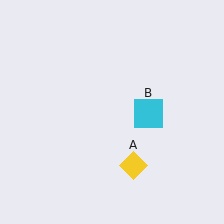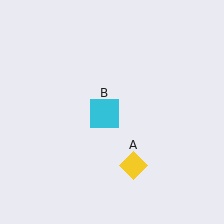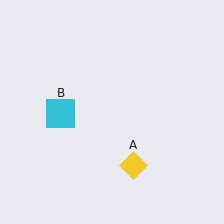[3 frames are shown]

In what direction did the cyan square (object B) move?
The cyan square (object B) moved left.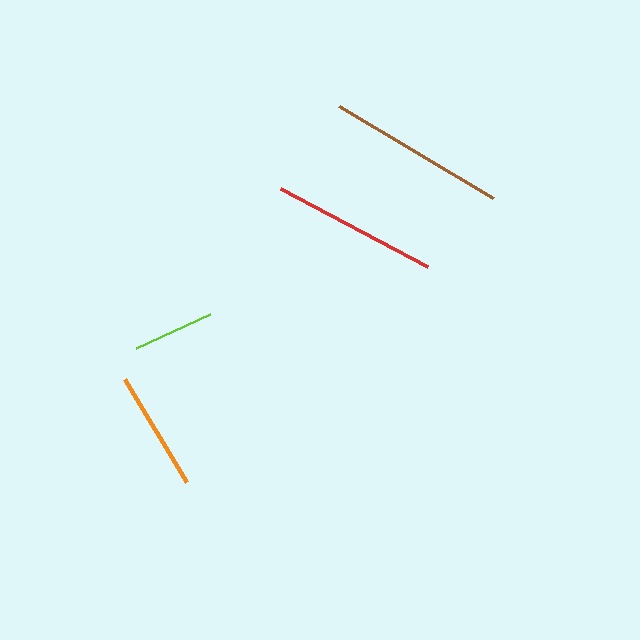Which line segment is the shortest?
The lime line is the shortest at approximately 82 pixels.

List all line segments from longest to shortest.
From longest to shortest: brown, red, orange, lime.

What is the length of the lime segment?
The lime segment is approximately 82 pixels long.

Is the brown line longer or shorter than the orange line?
The brown line is longer than the orange line.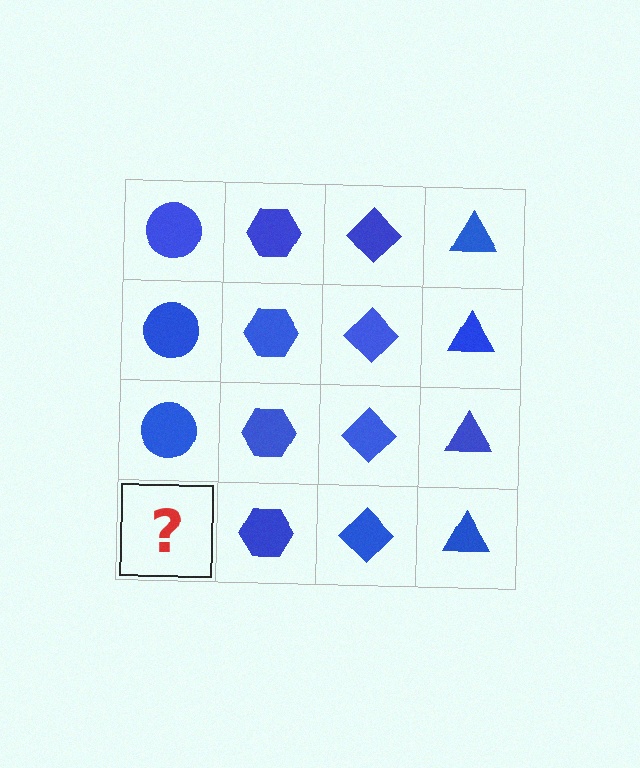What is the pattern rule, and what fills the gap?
The rule is that each column has a consistent shape. The gap should be filled with a blue circle.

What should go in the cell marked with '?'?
The missing cell should contain a blue circle.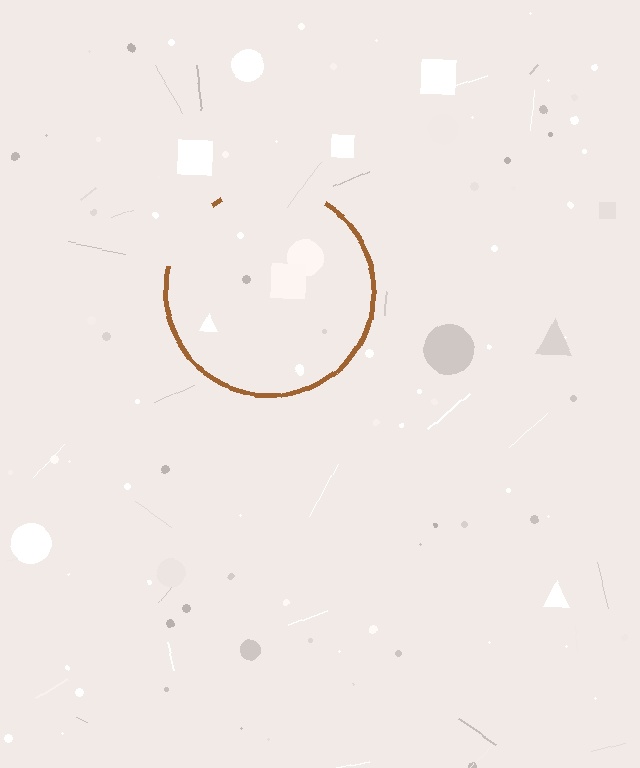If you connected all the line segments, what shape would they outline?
They would outline a circle.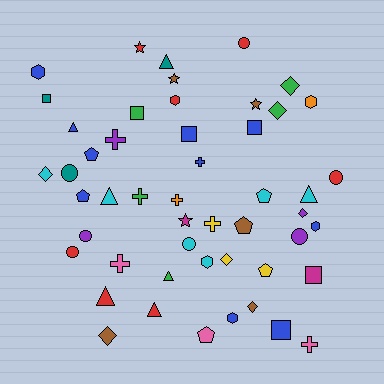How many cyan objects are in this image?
There are 6 cyan objects.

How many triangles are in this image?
There are 7 triangles.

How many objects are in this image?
There are 50 objects.